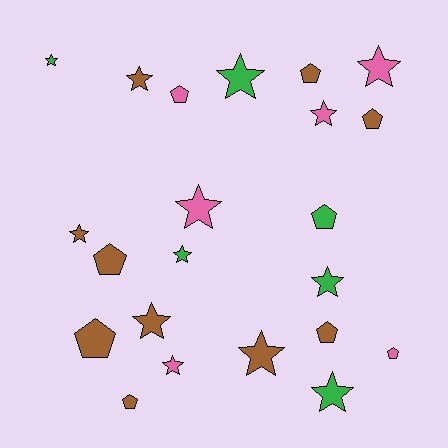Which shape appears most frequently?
Star, with 13 objects.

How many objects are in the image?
There are 22 objects.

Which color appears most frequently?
Brown, with 10 objects.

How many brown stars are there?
There are 4 brown stars.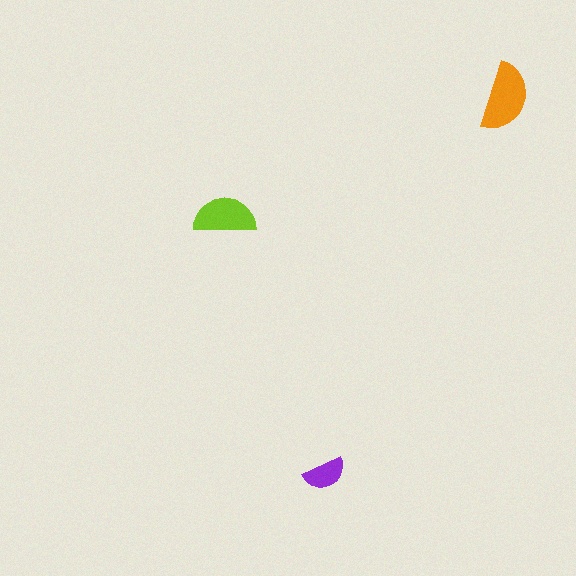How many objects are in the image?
There are 3 objects in the image.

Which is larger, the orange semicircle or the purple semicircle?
The orange one.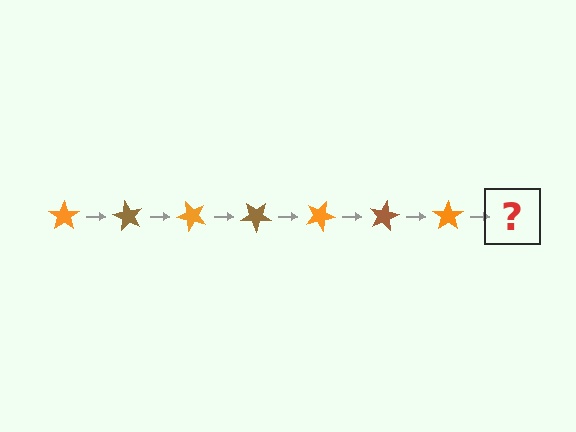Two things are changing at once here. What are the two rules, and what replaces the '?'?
The two rules are that it rotates 60 degrees each step and the color cycles through orange and brown. The '?' should be a brown star, rotated 420 degrees from the start.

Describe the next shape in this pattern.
It should be a brown star, rotated 420 degrees from the start.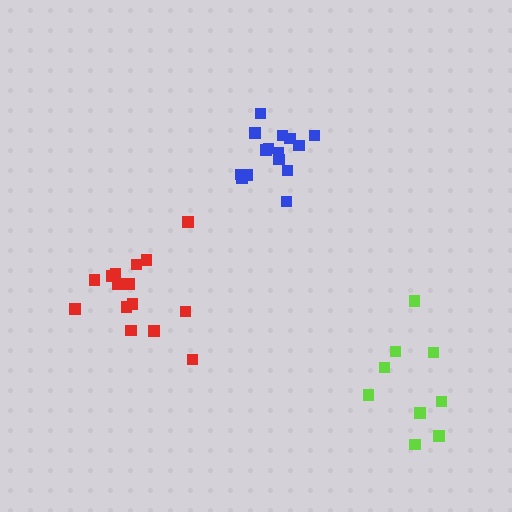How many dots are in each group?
Group 1: 9 dots, Group 2: 15 dots, Group 3: 15 dots (39 total).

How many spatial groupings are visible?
There are 3 spatial groupings.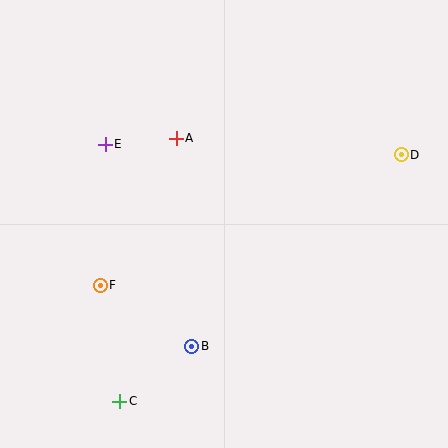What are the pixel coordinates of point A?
Point A is at (176, 138).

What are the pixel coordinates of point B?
Point B is at (192, 346).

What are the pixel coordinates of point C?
Point C is at (120, 401).